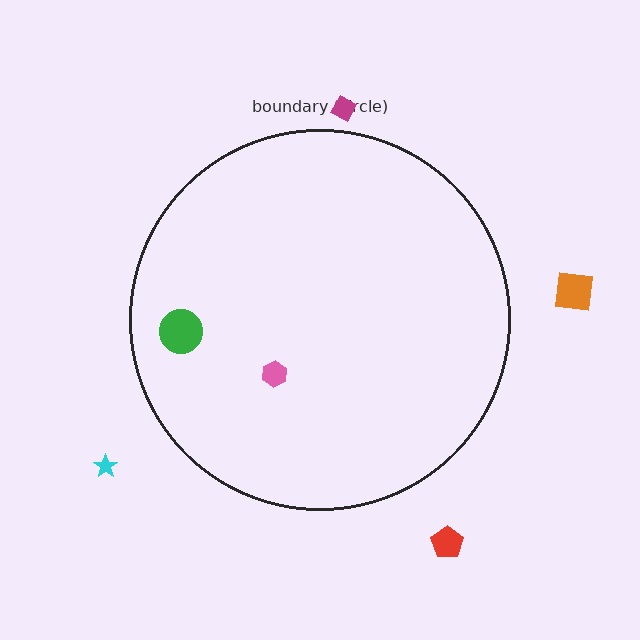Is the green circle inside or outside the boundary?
Inside.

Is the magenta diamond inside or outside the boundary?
Outside.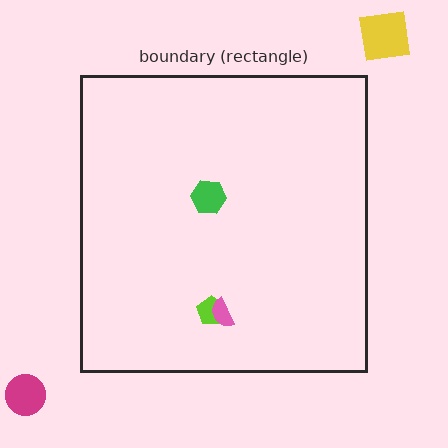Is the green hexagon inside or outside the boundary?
Inside.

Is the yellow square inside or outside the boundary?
Outside.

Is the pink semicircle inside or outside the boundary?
Inside.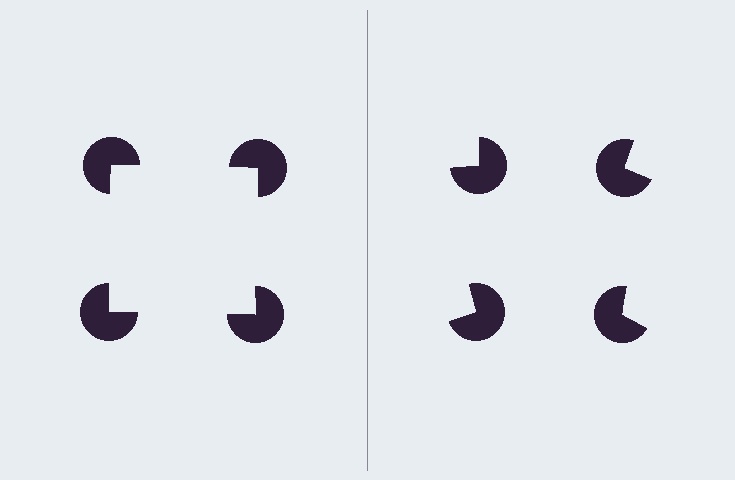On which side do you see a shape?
An illusory square appears on the left side. On the right side the wedge cuts are rotated, so no coherent shape forms.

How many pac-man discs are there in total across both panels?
8 — 4 on each side.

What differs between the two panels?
The pac-man discs are positioned identically on both sides; only the wedge orientations differ. On the left they align to a square; on the right they are misaligned.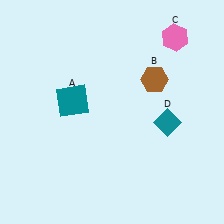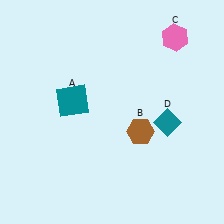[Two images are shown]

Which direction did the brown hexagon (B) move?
The brown hexagon (B) moved down.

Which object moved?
The brown hexagon (B) moved down.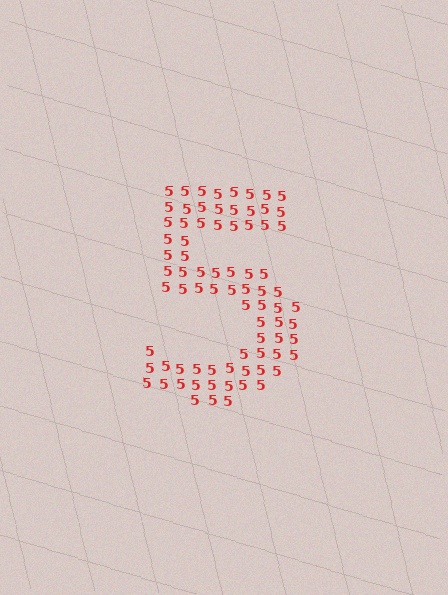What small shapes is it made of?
It is made of small digit 5's.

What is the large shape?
The large shape is the digit 5.